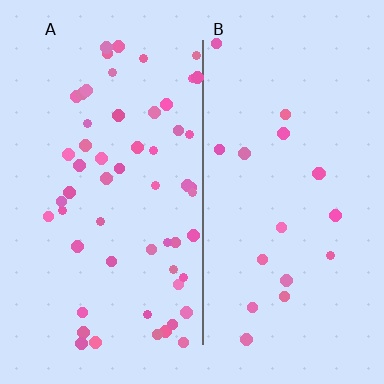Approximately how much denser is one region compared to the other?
Approximately 3.0× — region A over region B.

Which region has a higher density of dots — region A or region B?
A (the left).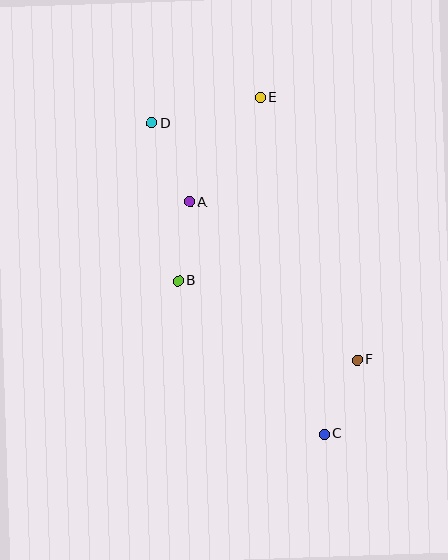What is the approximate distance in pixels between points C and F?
The distance between C and F is approximately 81 pixels.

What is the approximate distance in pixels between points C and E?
The distance between C and E is approximately 343 pixels.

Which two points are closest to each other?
Points A and B are closest to each other.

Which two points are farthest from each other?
Points C and D are farthest from each other.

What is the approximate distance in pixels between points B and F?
The distance between B and F is approximately 196 pixels.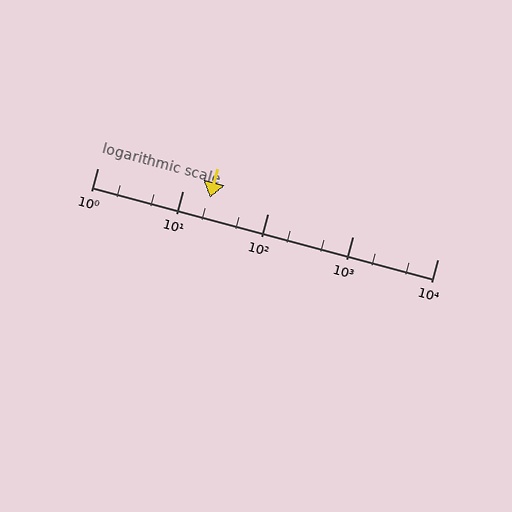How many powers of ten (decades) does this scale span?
The scale spans 4 decades, from 1 to 10000.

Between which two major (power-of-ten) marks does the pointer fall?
The pointer is between 10 and 100.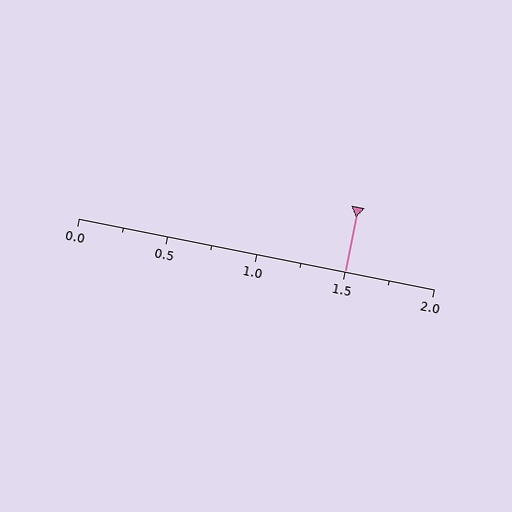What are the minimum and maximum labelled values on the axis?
The axis runs from 0.0 to 2.0.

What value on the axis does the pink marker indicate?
The marker indicates approximately 1.5.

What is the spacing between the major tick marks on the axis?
The major ticks are spaced 0.5 apart.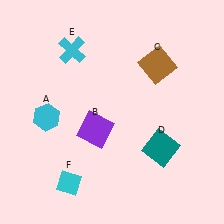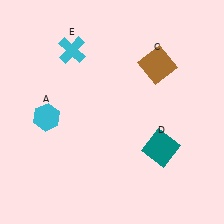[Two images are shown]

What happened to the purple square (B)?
The purple square (B) was removed in Image 2. It was in the bottom-left area of Image 1.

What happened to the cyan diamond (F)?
The cyan diamond (F) was removed in Image 2. It was in the bottom-left area of Image 1.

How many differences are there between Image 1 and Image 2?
There are 2 differences between the two images.